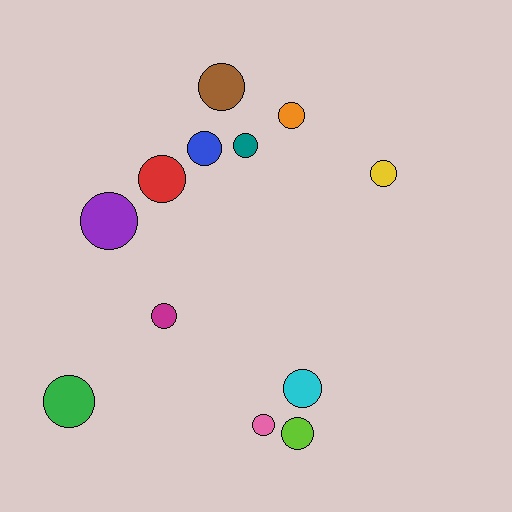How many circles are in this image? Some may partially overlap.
There are 12 circles.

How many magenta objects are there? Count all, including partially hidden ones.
There is 1 magenta object.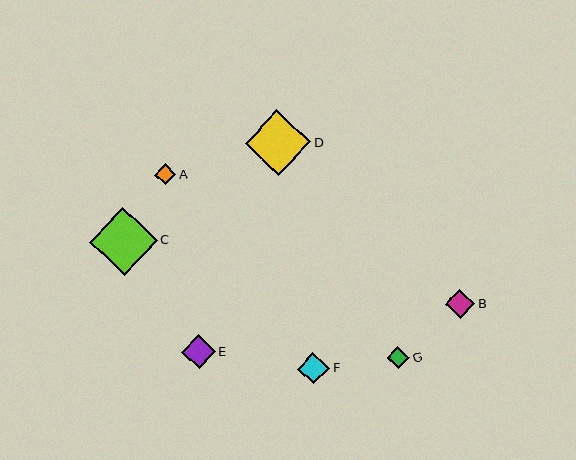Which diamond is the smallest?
Diamond A is the smallest with a size of approximately 21 pixels.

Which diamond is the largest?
Diamond C is the largest with a size of approximately 68 pixels.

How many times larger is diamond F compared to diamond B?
Diamond F is approximately 1.1 times the size of diamond B.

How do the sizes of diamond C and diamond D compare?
Diamond C and diamond D are approximately the same size.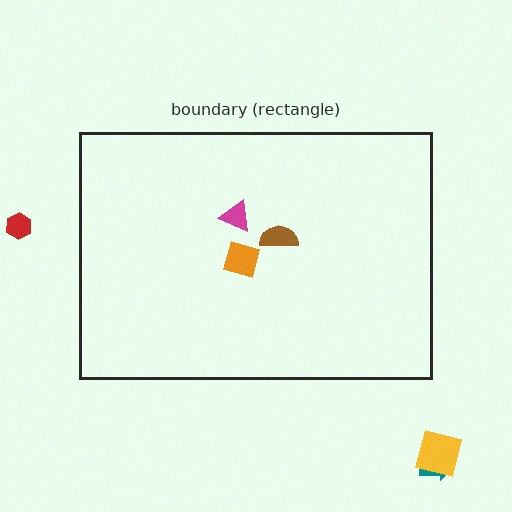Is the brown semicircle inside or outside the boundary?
Inside.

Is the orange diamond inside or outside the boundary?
Inside.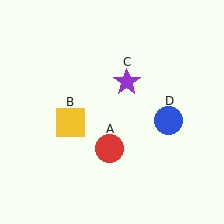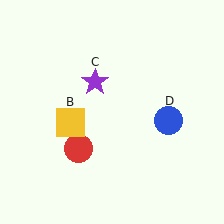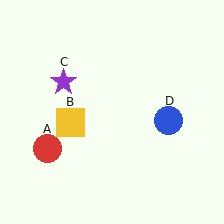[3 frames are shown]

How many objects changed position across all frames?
2 objects changed position: red circle (object A), purple star (object C).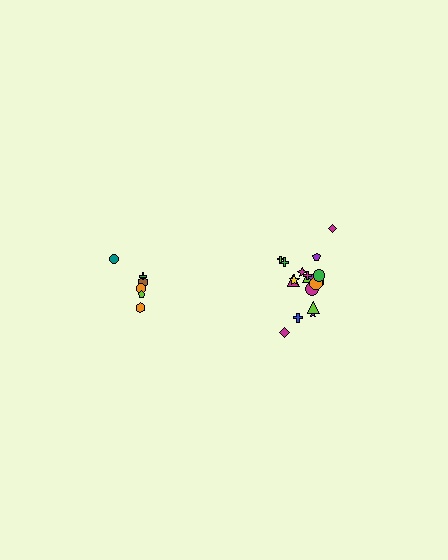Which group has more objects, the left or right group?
The right group.